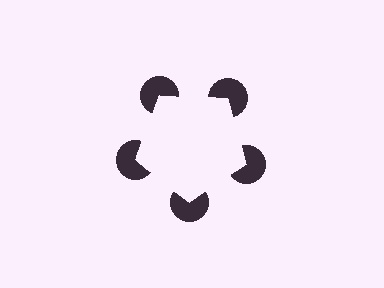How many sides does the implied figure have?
5 sides.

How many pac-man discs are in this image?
There are 5 — one at each vertex of the illusory pentagon.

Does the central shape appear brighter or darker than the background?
It typically appears slightly brighter than the background, even though no actual brightness change is drawn.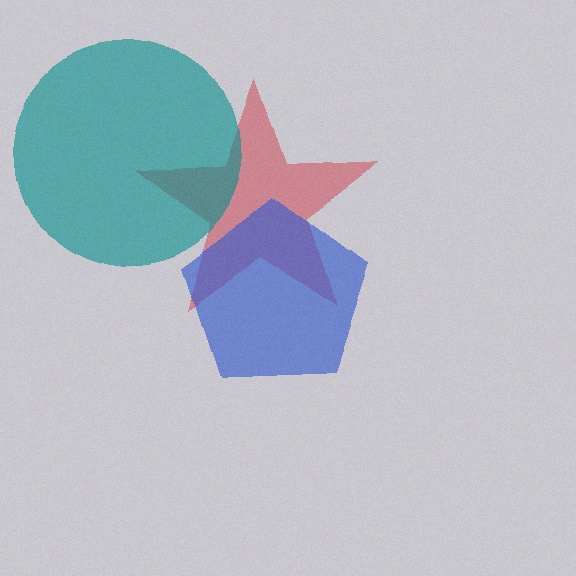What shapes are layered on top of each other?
The layered shapes are: a red star, a blue pentagon, a teal circle.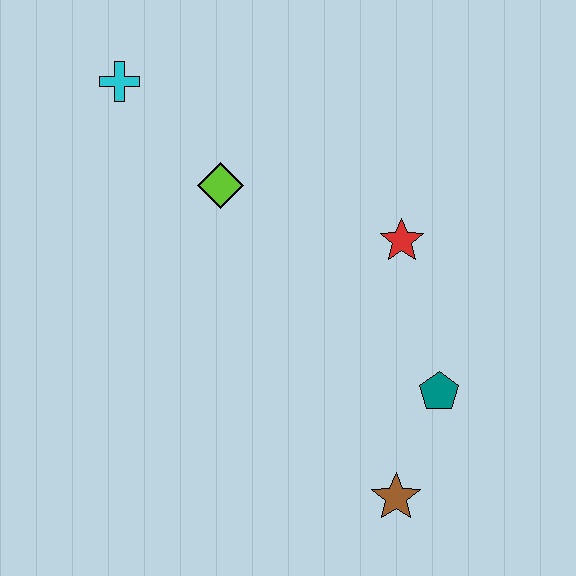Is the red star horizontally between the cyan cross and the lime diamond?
No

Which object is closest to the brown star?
The teal pentagon is closest to the brown star.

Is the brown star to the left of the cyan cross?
No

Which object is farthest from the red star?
The cyan cross is farthest from the red star.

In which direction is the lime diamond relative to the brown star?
The lime diamond is above the brown star.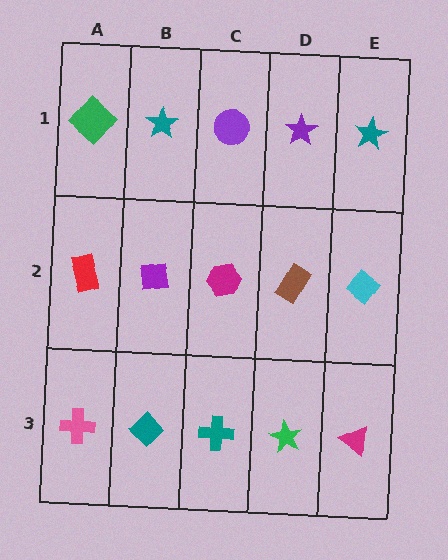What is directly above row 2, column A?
A green diamond.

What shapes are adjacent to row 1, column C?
A magenta hexagon (row 2, column C), a teal star (row 1, column B), a purple star (row 1, column D).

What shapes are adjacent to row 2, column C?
A purple circle (row 1, column C), a teal cross (row 3, column C), a purple square (row 2, column B), a brown rectangle (row 2, column D).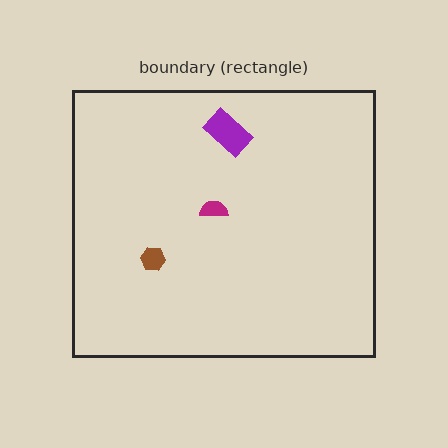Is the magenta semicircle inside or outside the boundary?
Inside.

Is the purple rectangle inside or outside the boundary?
Inside.